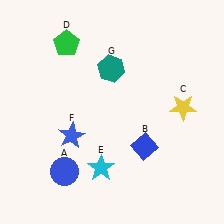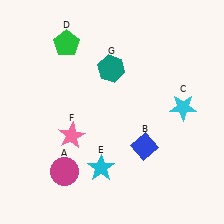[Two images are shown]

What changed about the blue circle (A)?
In Image 1, A is blue. In Image 2, it changed to magenta.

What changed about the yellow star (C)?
In Image 1, C is yellow. In Image 2, it changed to cyan.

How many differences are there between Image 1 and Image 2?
There are 3 differences between the two images.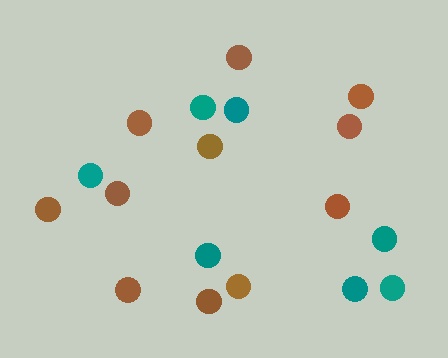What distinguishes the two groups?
There are 2 groups: one group of brown circles (11) and one group of teal circles (7).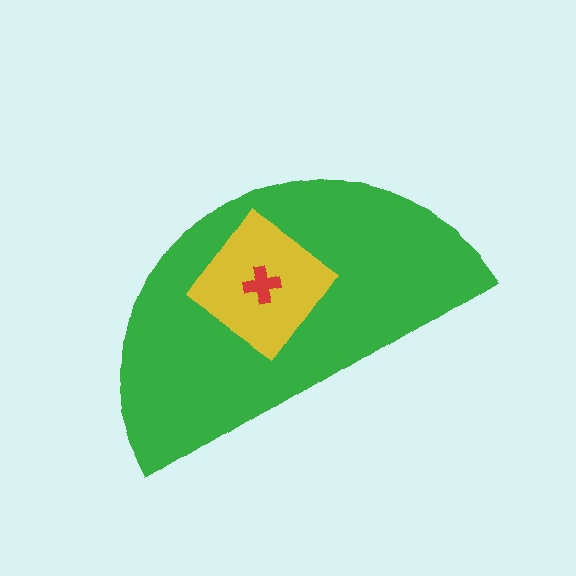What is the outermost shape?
The green semicircle.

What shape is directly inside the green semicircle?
The yellow diamond.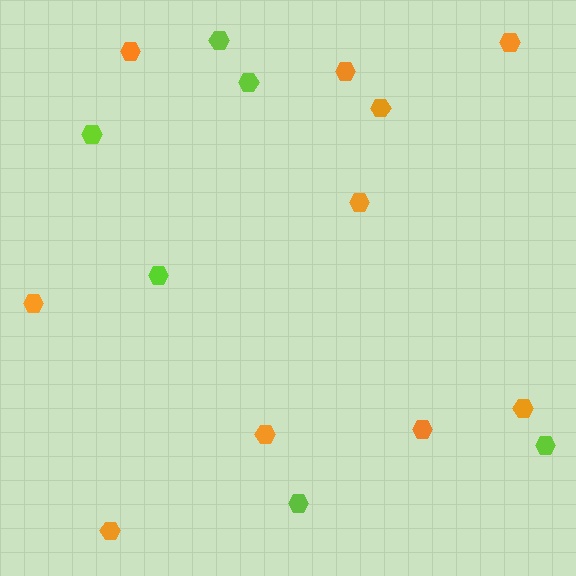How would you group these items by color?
There are 2 groups: one group of lime hexagons (6) and one group of orange hexagons (10).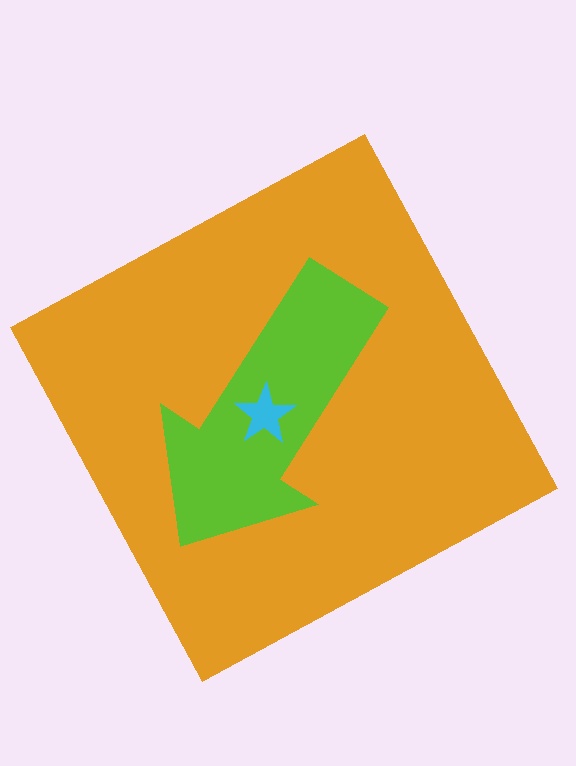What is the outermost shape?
The orange square.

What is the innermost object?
The cyan star.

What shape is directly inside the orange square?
The lime arrow.